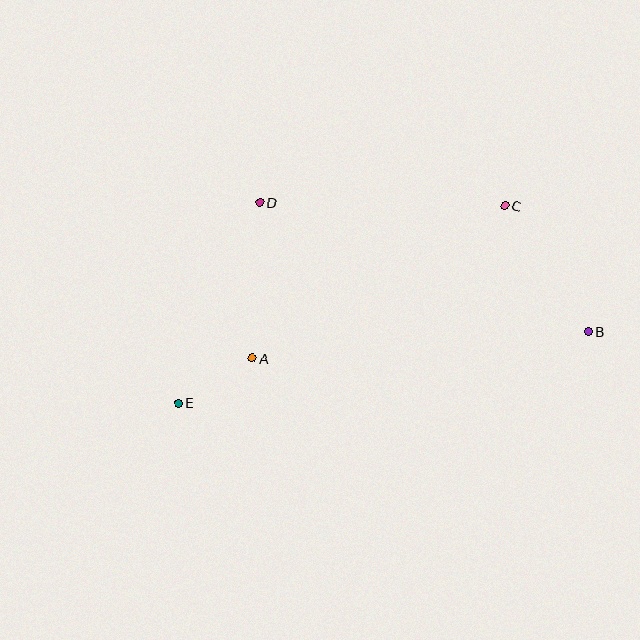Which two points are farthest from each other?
Points B and E are farthest from each other.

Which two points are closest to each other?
Points A and E are closest to each other.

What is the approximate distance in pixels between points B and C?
The distance between B and C is approximately 151 pixels.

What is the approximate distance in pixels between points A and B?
The distance between A and B is approximately 337 pixels.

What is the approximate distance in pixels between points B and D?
The distance between B and D is approximately 353 pixels.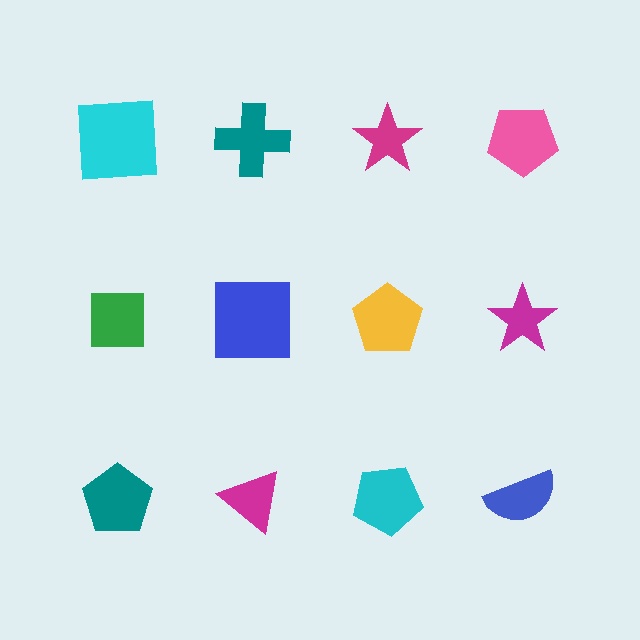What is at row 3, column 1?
A teal pentagon.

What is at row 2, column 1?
A green square.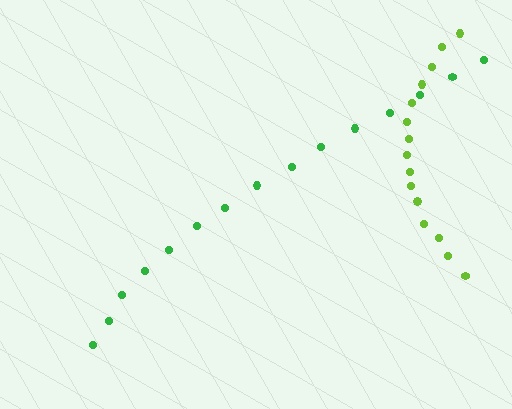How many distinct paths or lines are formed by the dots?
There are 2 distinct paths.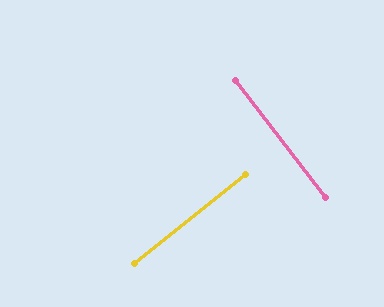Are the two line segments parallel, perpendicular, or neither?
Perpendicular — they meet at approximately 89°.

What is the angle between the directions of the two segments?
Approximately 89 degrees.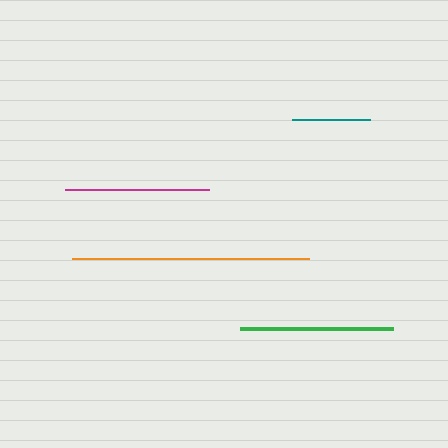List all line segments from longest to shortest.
From longest to shortest: orange, green, magenta, teal.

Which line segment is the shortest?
The teal line is the shortest at approximately 79 pixels.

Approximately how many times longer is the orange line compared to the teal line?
The orange line is approximately 3.0 times the length of the teal line.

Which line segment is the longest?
The orange line is the longest at approximately 237 pixels.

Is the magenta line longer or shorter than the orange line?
The orange line is longer than the magenta line.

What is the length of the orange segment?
The orange segment is approximately 237 pixels long.